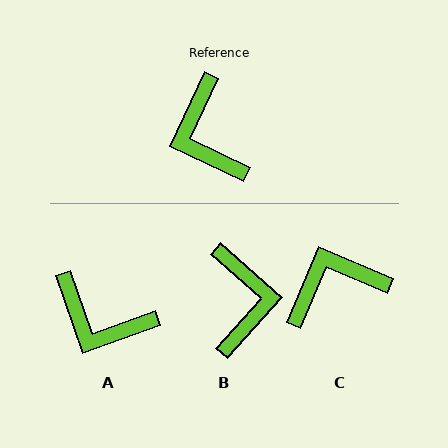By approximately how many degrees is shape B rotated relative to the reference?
Approximately 164 degrees counter-clockwise.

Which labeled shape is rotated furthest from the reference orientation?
B, about 164 degrees away.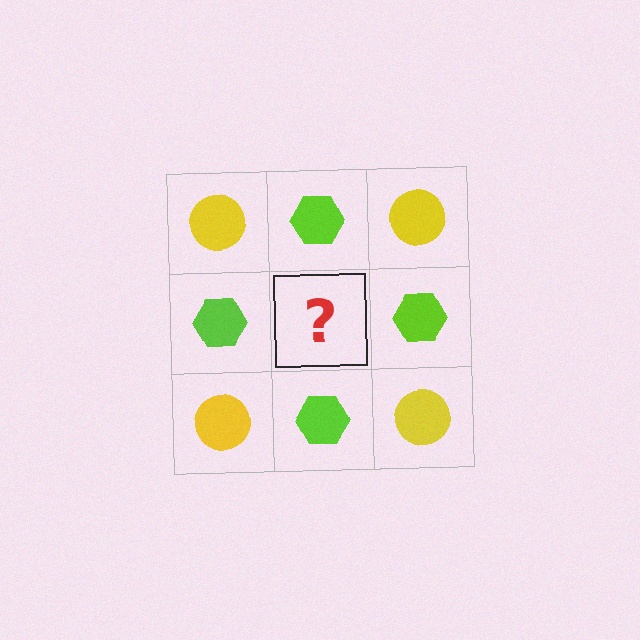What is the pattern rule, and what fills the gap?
The rule is that it alternates yellow circle and lime hexagon in a checkerboard pattern. The gap should be filled with a yellow circle.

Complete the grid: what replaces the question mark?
The question mark should be replaced with a yellow circle.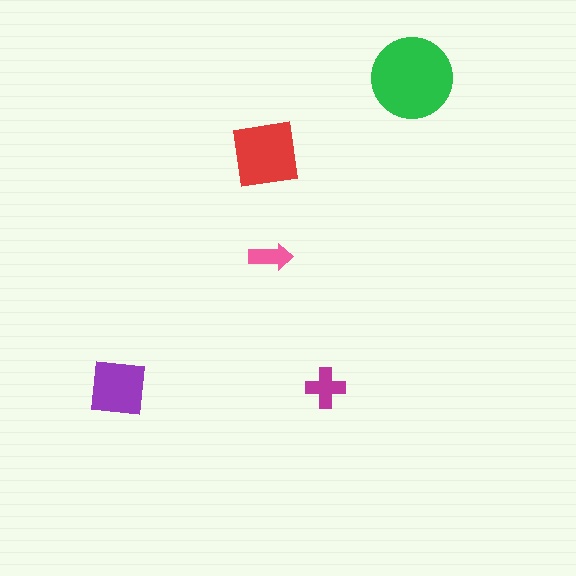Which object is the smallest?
The pink arrow.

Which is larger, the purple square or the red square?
The red square.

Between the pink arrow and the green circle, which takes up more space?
The green circle.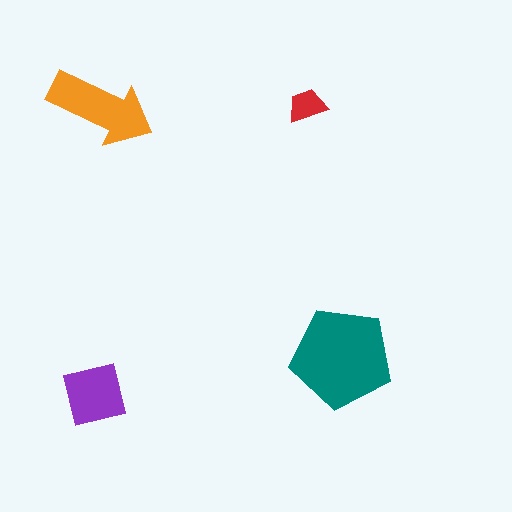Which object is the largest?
The teal pentagon.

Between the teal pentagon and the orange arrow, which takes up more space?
The teal pentagon.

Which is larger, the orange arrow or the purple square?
The orange arrow.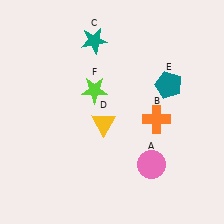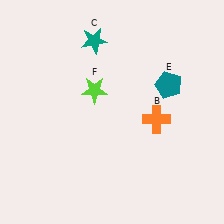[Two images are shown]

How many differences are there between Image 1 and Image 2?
There are 2 differences between the two images.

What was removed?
The yellow triangle (D), the pink circle (A) were removed in Image 2.